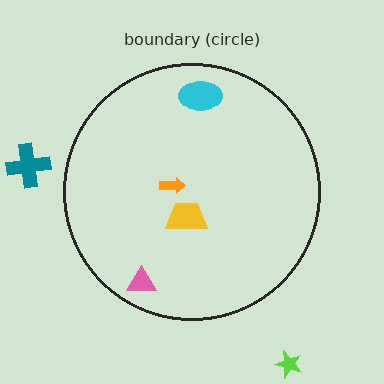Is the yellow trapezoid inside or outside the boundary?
Inside.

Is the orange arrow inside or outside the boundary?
Inside.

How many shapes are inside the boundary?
4 inside, 2 outside.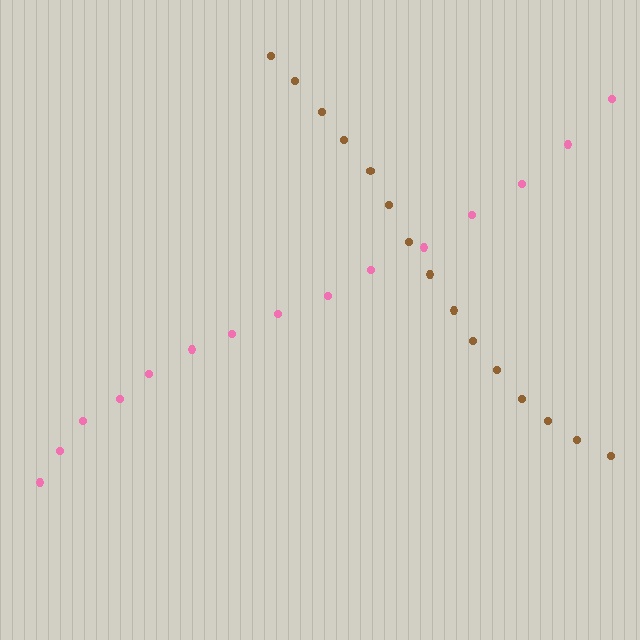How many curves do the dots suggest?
There are 2 distinct paths.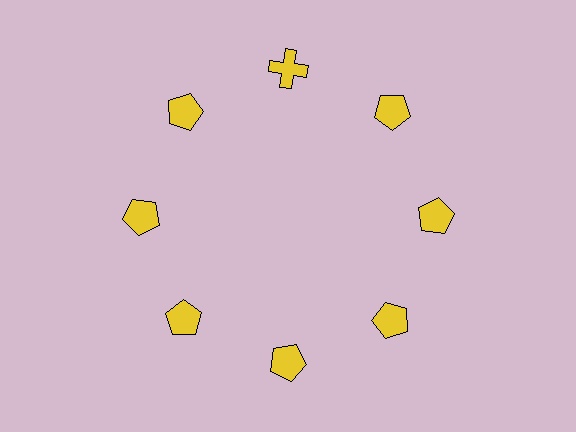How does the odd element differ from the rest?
It has a different shape: cross instead of pentagon.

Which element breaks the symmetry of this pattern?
The yellow cross at roughly the 12 o'clock position breaks the symmetry. All other shapes are yellow pentagons.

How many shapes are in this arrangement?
There are 8 shapes arranged in a ring pattern.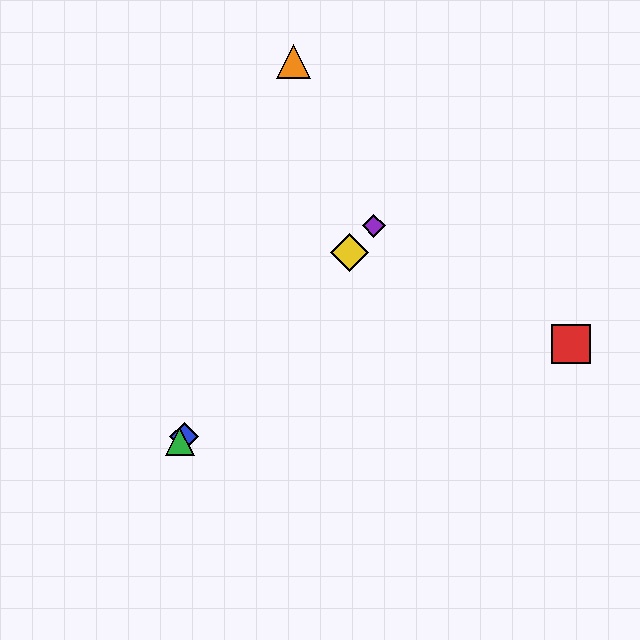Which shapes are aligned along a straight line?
The blue diamond, the green triangle, the yellow diamond, the purple diamond are aligned along a straight line.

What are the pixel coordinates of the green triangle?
The green triangle is at (180, 441).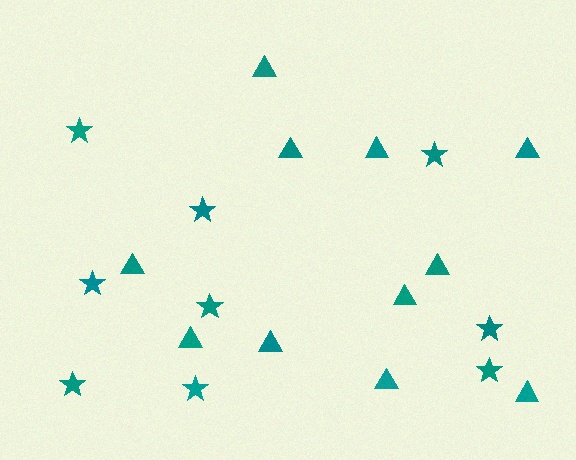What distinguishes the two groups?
There are 2 groups: one group of triangles (11) and one group of stars (9).